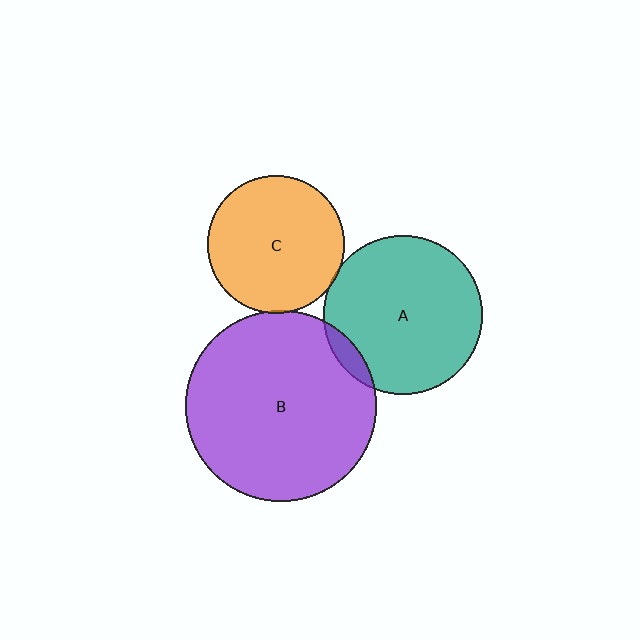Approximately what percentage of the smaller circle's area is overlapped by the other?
Approximately 5%.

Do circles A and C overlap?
Yes.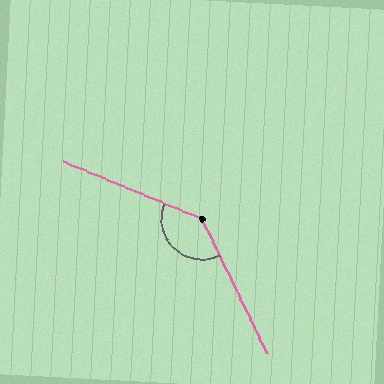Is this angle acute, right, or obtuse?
It is obtuse.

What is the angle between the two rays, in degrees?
Approximately 139 degrees.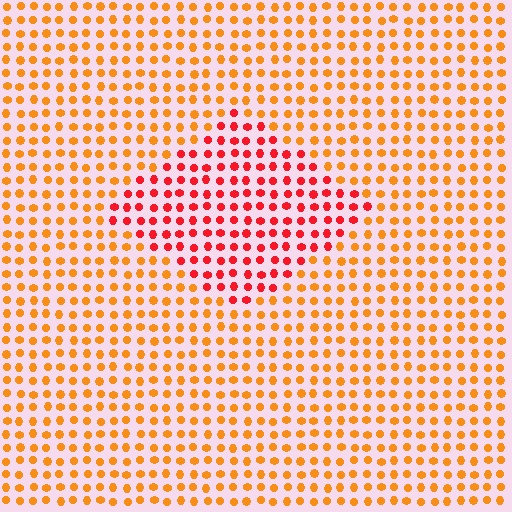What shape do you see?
I see a diamond.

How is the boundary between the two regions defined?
The boundary is defined purely by a slight shift in hue (about 36 degrees). Spacing, size, and orientation are identical on both sides.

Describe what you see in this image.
The image is filled with small orange elements in a uniform arrangement. A diamond-shaped region is visible where the elements are tinted to a slightly different hue, forming a subtle color boundary.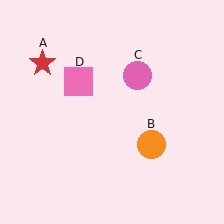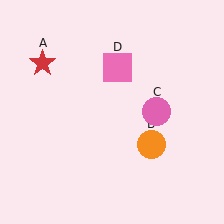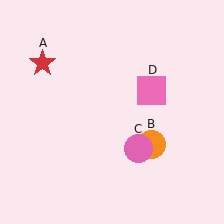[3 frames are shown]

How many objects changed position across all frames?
2 objects changed position: pink circle (object C), pink square (object D).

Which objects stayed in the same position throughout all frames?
Red star (object A) and orange circle (object B) remained stationary.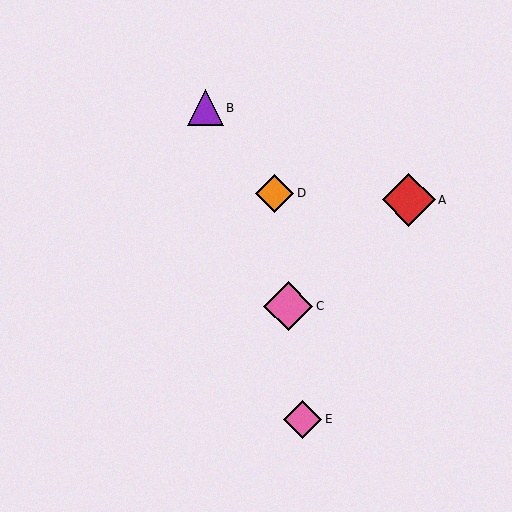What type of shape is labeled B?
Shape B is a purple triangle.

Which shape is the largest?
The red diamond (labeled A) is the largest.